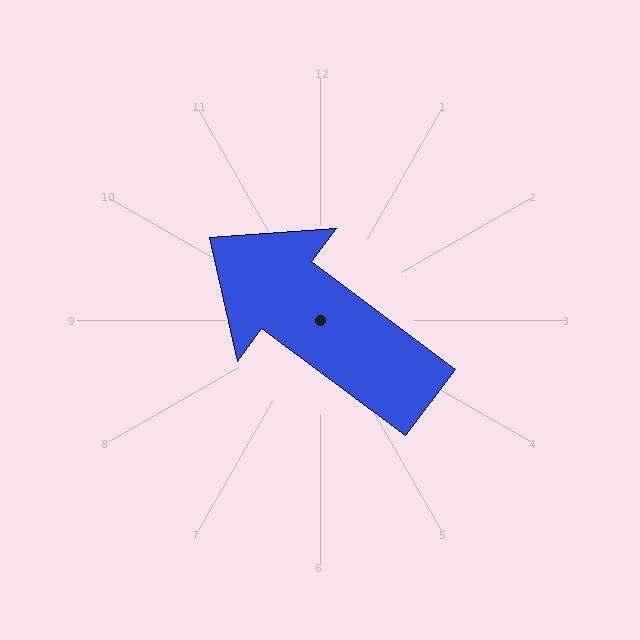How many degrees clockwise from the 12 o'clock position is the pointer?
Approximately 307 degrees.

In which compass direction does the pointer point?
Northwest.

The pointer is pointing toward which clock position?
Roughly 10 o'clock.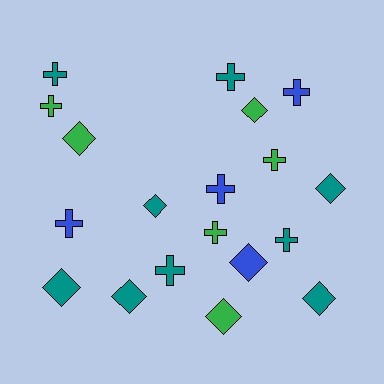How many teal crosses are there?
There are 4 teal crosses.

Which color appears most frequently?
Teal, with 9 objects.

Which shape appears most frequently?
Cross, with 10 objects.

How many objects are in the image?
There are 19 objects.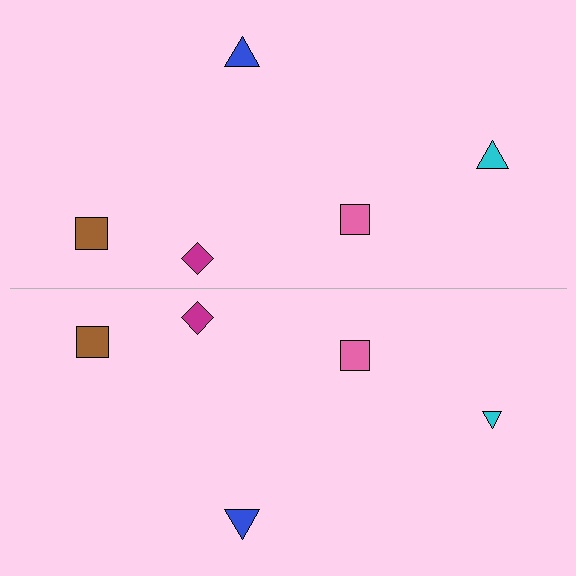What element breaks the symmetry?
The cyan triangle on the bottom side has a different size than its mirror counterpart.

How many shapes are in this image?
There are 10 shapes in this image.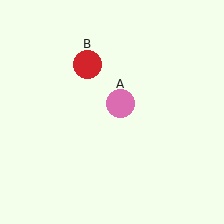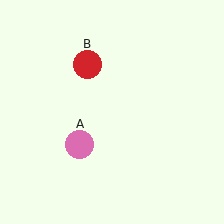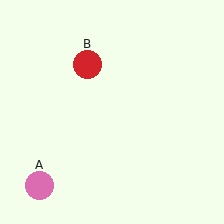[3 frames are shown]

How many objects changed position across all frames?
1 object changed position: pink circle (object A).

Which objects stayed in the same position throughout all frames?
Red circle (object B) remained stationary.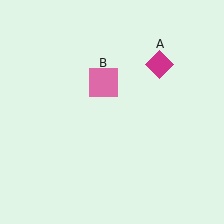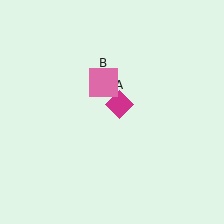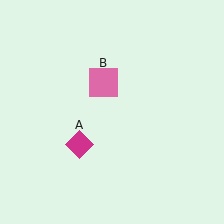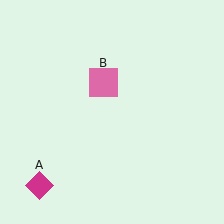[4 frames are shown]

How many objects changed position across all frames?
1 object changed position: magenta diamond (object A).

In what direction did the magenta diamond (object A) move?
The magenta diamond (object A) moved down and to the left.